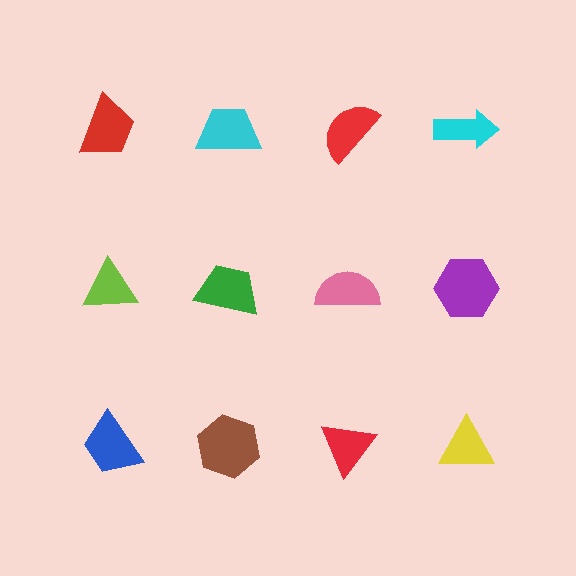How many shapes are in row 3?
4 shapes.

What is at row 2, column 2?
A green trapezoid.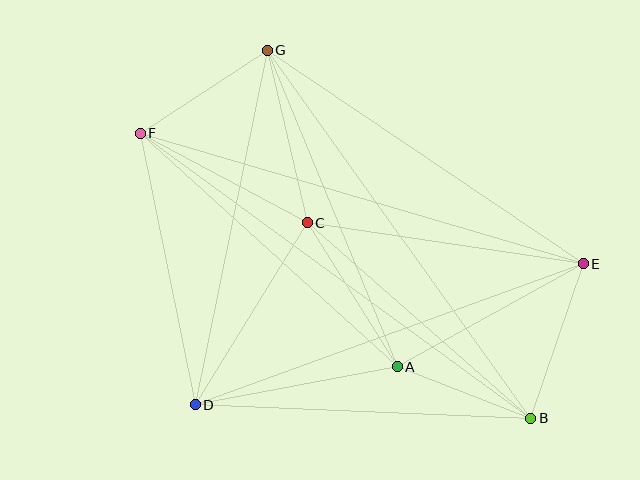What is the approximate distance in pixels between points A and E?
The distance between A and E is approximately 213 pixels.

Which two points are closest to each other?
Points A and B are closest to each other.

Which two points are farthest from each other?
Points B and F are farthest from each other.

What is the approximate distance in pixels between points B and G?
The distance between B and G is approximately 452 pixels.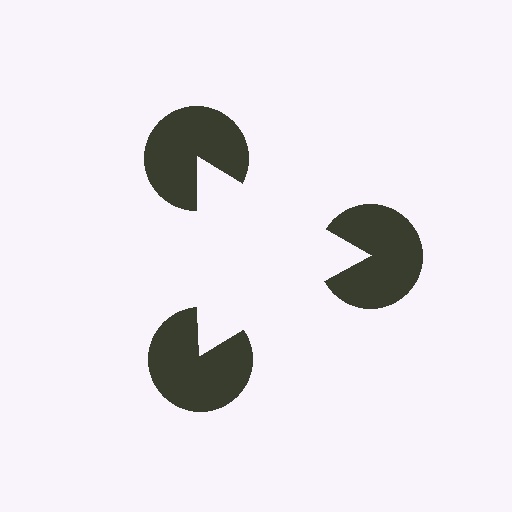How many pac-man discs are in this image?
There are 3 — one at each vertex of the illusory triangle.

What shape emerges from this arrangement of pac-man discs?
An illusory triangle — its edges are inferred from the aligned wedge cuts in the pac-man discs, not physically drawn.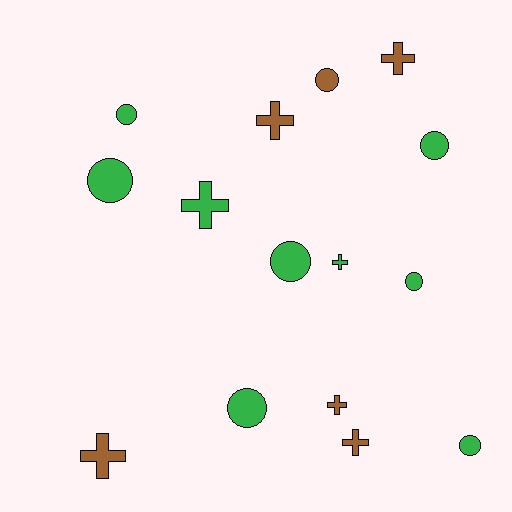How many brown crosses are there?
There are 5 brown crosses.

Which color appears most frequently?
Green, with 9 objects.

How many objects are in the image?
There are 15 objects.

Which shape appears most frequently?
Circle, with 8 objects.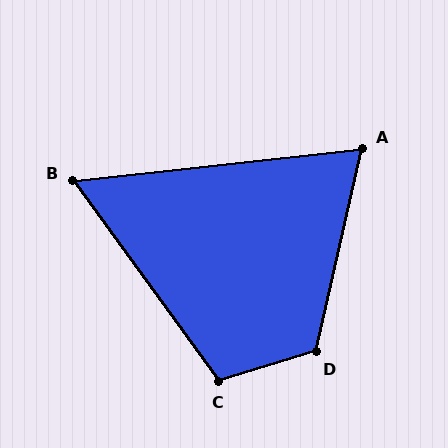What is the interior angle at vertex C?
Approximately 109 degrees (obtuse).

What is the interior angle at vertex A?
Approximately 71 degrees (acute).